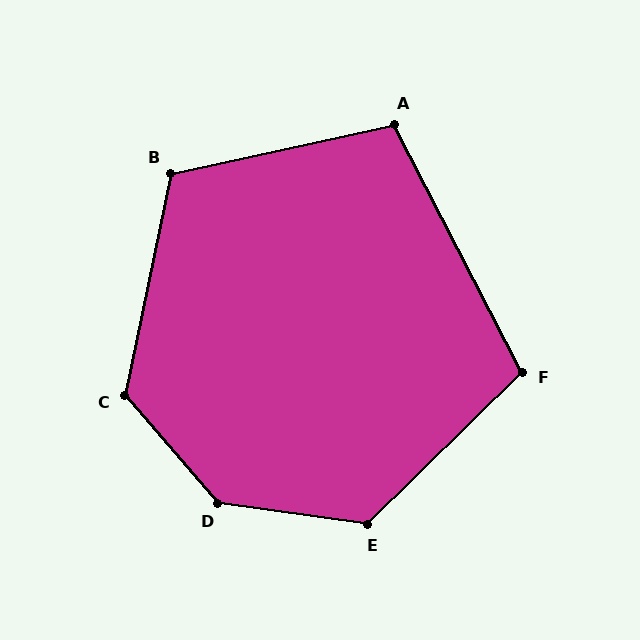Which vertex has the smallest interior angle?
A, at approximately 105 degrees.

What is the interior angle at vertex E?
Approximately 128 degrees (obtuse).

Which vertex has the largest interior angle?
D, at approximately 139 degrees.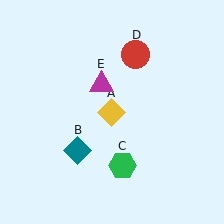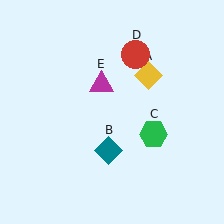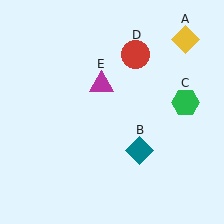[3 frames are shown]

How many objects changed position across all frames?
3 objects changed position: yellow diamond (object A), teal diamond (object B), green hexagon (object C).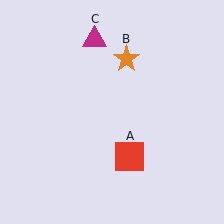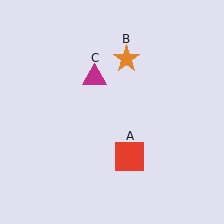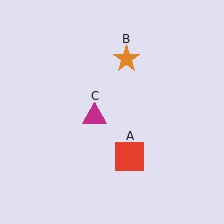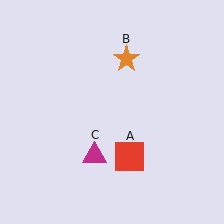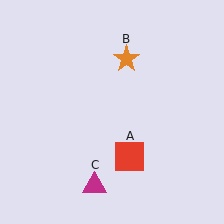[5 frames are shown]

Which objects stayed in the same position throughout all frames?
Red square (object A) and orange star (object B) remained stationary.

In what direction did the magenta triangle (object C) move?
The magenta triangle (object C) moved down.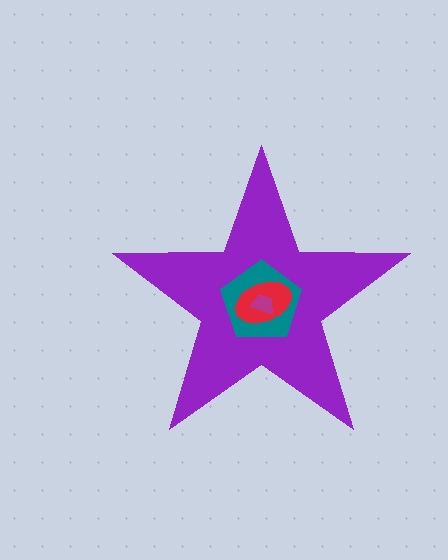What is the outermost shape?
The purple star.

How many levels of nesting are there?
4.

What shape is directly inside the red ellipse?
The magenta trapezoid.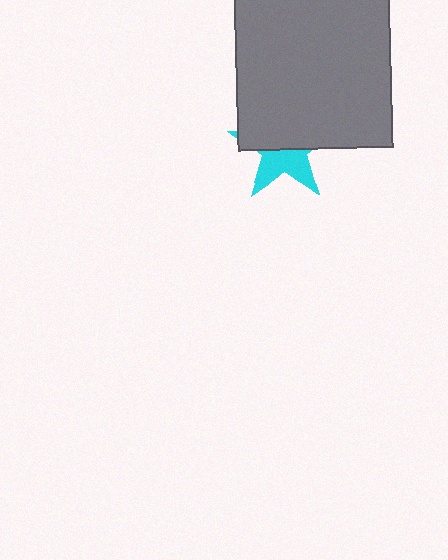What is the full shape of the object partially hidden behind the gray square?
The partially hidden object is a cyan star.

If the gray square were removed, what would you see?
You would see the complete cyan star.